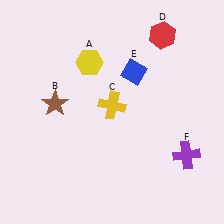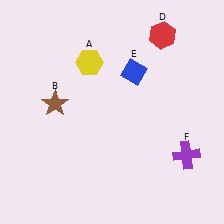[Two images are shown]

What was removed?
The yellow cross (C) was removed in Image 2.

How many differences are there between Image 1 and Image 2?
There is 1 difference between the two images.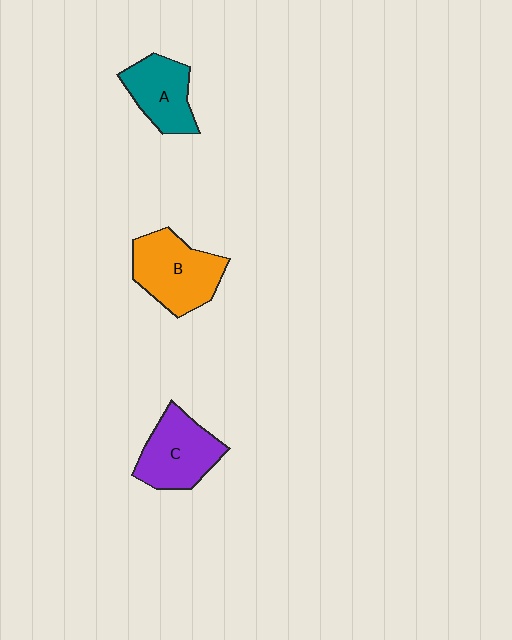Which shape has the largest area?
Shape B (orange).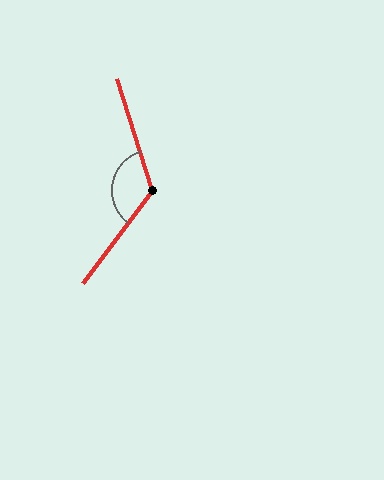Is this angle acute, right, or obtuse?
It is obtuse.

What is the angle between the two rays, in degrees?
Approximately 126 degrees.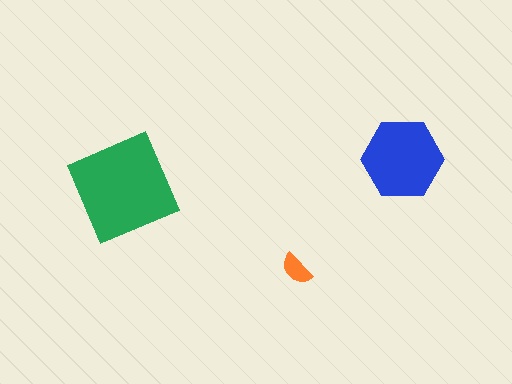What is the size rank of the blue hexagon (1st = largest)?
2nd.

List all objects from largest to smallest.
The green diamond, the blue hexagon, the orange semicircle.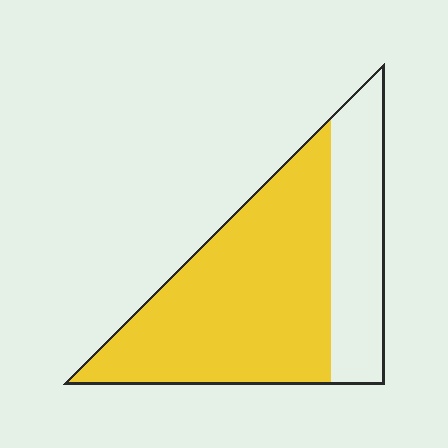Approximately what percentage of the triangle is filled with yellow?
Approximately 70%.